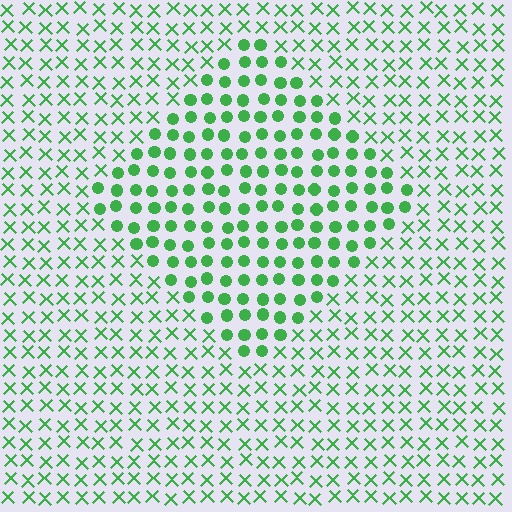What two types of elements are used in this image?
The image uses circles inside the diamond region and X marks outside it.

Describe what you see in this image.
The image is filled with small green elements arranged in a uniform grid. A diamond-shaped region contains circles, while the surrounding area contains X marks. The boundary is defined purely by the change in element shape.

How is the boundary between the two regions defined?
The boundary is defined by a change in element shape: circles inside vs. X marks outside. All elements share the same color and spacing.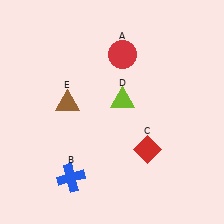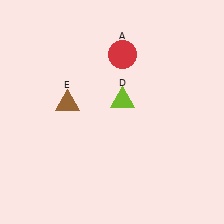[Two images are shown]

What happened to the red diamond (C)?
The red diamond (C) was removed in Image 2. It was in the bottom-right area of Image 1.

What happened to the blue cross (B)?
The blue cross (B) was removed in Image 2. It was in the bottom-left area of Image 1.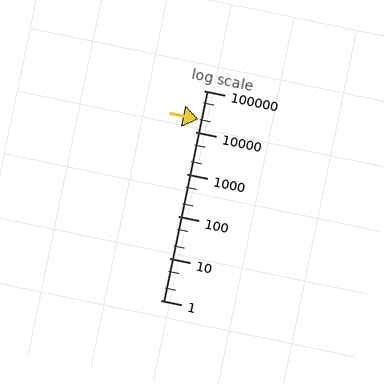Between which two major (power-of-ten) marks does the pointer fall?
The pointer is between 10000 and 100000.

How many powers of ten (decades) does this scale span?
The scale spans 5 decades, from 1 to 100000.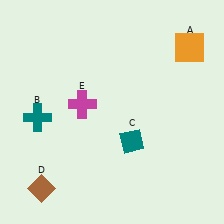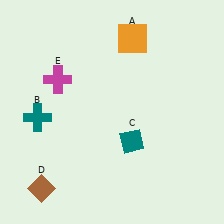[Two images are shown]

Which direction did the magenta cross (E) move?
The magenta cross (E) moved up.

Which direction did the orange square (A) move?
The orange square (A) moved left.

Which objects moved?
The objects that moved are: the orange square (A), the magenta cross (E).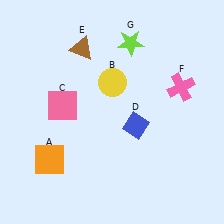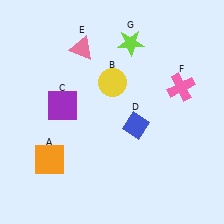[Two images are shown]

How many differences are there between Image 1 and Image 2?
There are 2 differences between the two images.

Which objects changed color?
C changed from pink to purple. E changed from brown to pink.